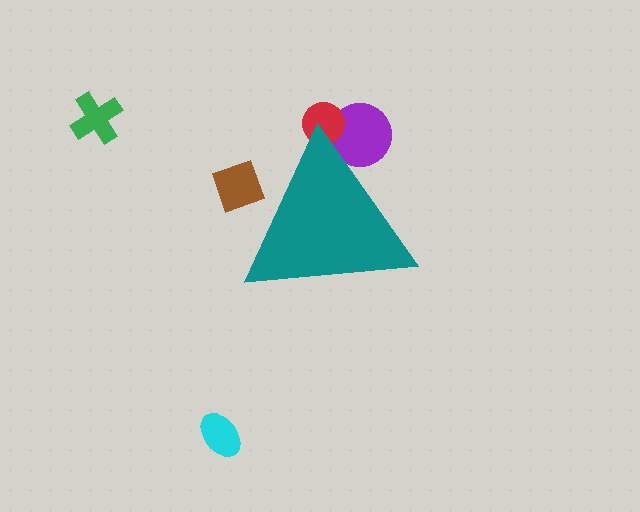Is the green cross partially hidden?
No, the green cross is fully visible.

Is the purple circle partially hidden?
Yes, the purple circle is partially hidden behind the teal triangle.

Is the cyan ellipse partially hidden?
No, the cyan ellipse is fully visible.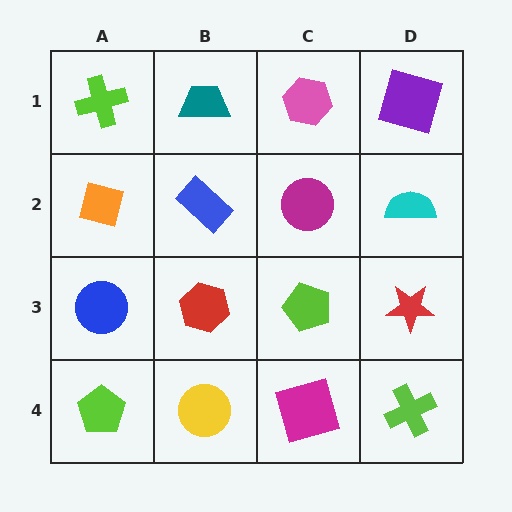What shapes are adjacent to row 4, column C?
A lime pentagon (row 3, column C), a yellow circle (row 4, column B), a lime cross (row 4, column D).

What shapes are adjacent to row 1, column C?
A magenta circle (row 2, column C), a teal trapezoid (row 1, column B), a purple square (row 1, column D).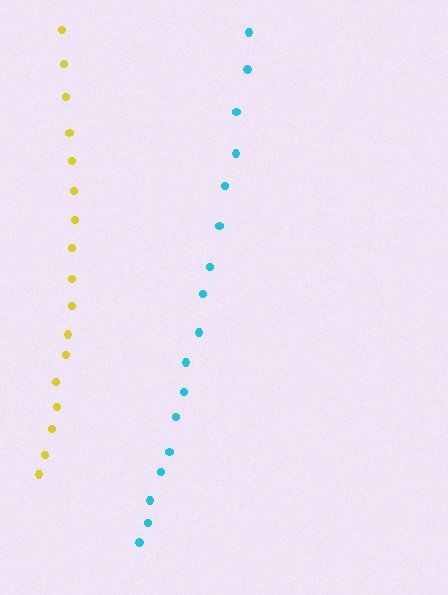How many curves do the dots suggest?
There are 2 distinct paths.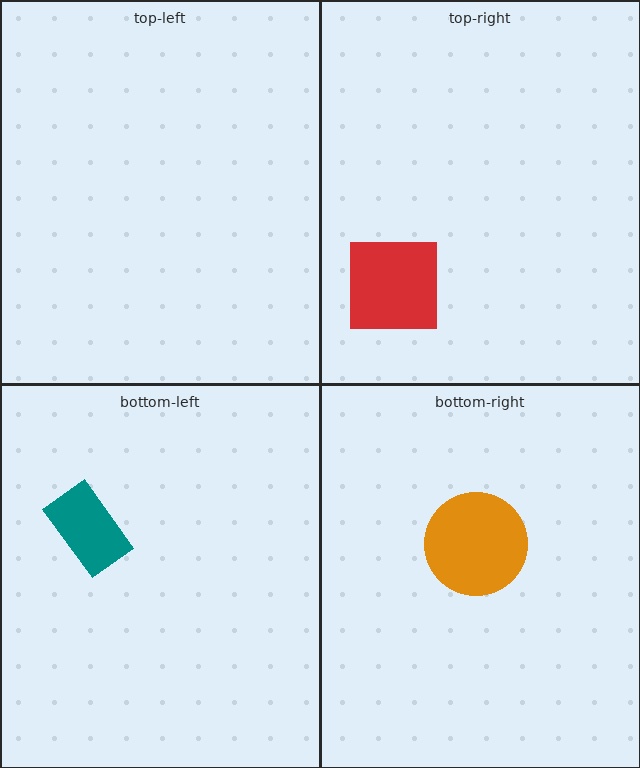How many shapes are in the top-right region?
1.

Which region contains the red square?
The top-right region.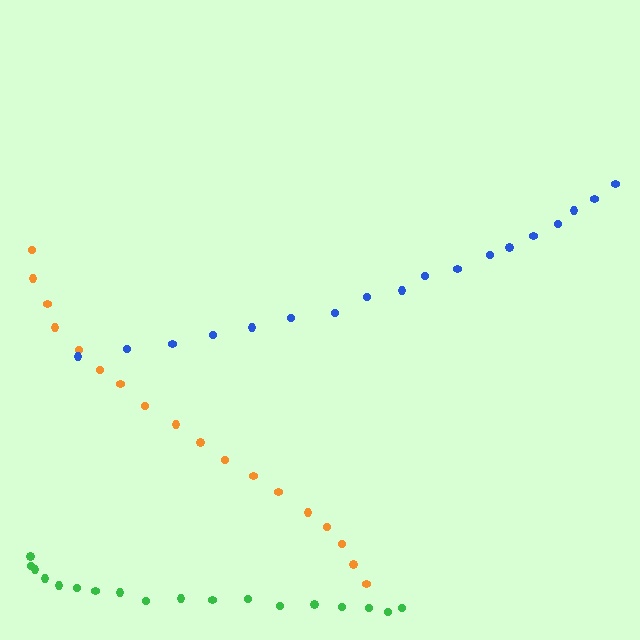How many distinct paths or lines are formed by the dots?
There are 3 distinct paths.